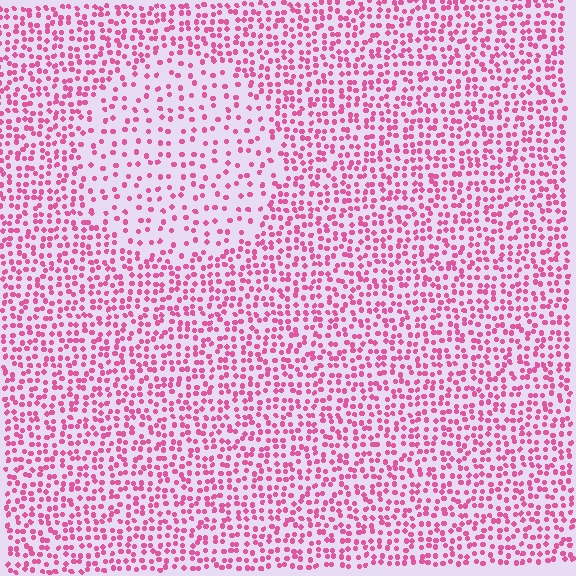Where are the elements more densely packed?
The elements are more densely packed outside the circle boundary.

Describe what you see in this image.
The image contains small pink elements arranged at two different densities. A circle-shaped region is visible where the elements are less densely packed than the surrounding area.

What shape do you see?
I see a circle.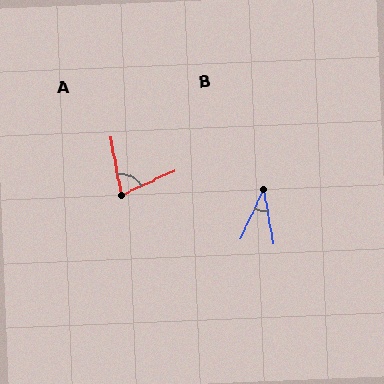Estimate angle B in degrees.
Approximately 35 degrees.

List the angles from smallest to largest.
B (35°), A (76°).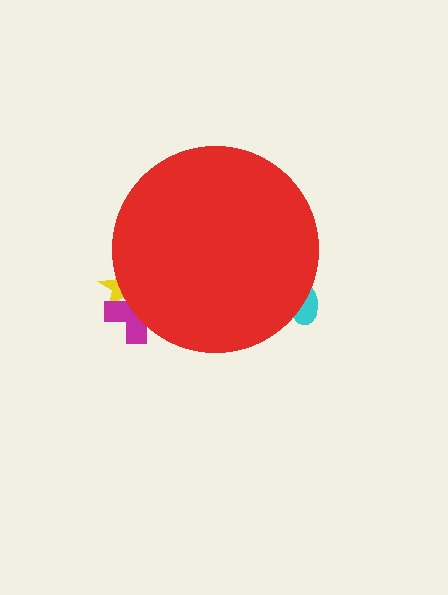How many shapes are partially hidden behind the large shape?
3 shapes are partially hidden.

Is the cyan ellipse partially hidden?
Yes, the cyan ellipse is partially hidden behind the red circle.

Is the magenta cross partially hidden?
Yes, the magenta cross is partially hidden behind the red circle.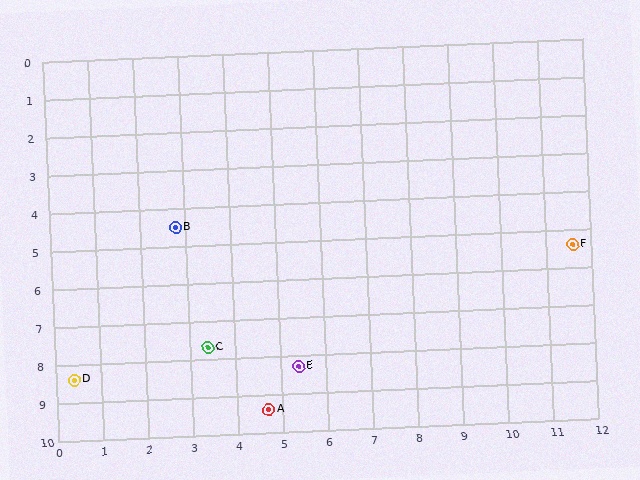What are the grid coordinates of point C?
Point C is at approximately (3.4, 7.7).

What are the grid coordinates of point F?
Point F is at approximately (11.6, 5.4).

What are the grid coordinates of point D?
Point D is at approximately (0.4, 8.4).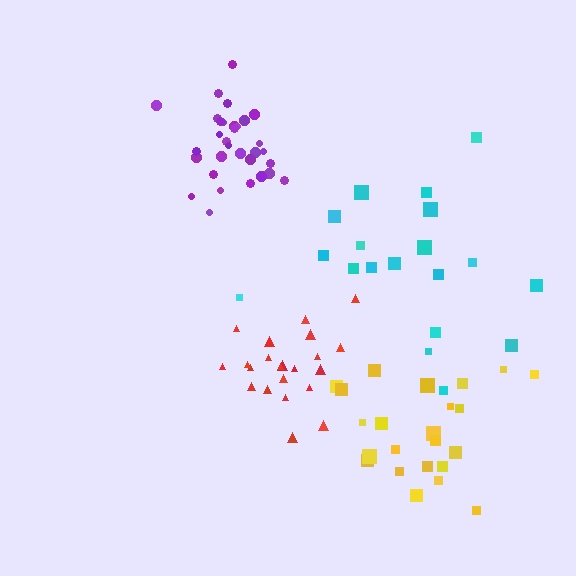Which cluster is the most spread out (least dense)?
Cyan.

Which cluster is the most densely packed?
Purple.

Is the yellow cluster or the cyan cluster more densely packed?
Yellow.